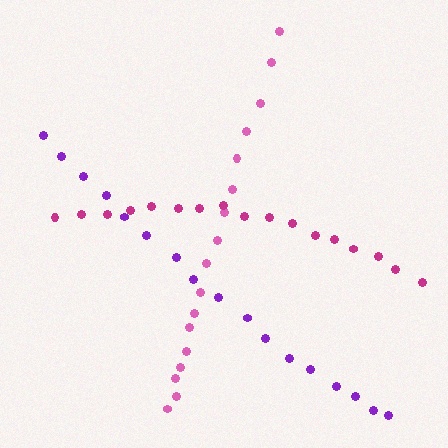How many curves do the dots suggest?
There are 3 distinct paths.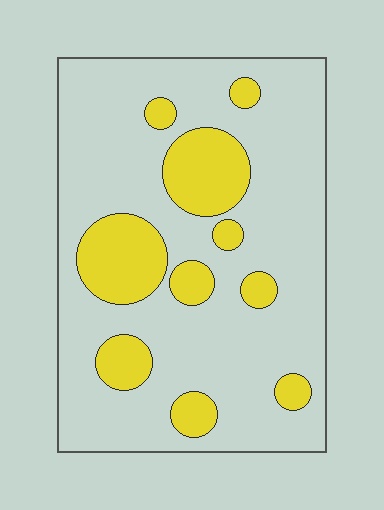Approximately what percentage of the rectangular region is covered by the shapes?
Approximately 20%.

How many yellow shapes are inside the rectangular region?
10.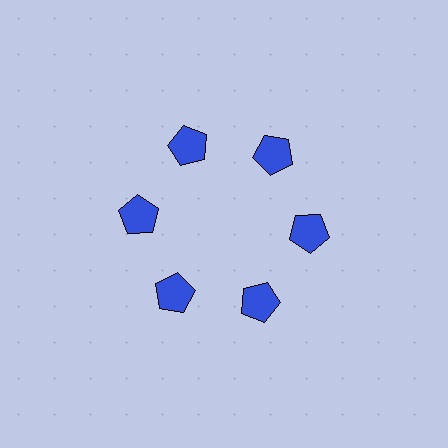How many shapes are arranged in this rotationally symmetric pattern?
There are 6 shapes, arranged in 6 groups of 1.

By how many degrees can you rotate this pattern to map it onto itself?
The pattern maps onto itself every 60 degrees of rotation.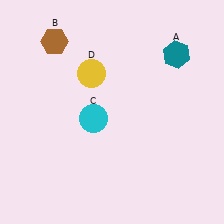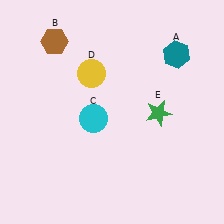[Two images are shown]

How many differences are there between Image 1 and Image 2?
There is 1 difference between the two images.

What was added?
A green star (E) was added in Image 2.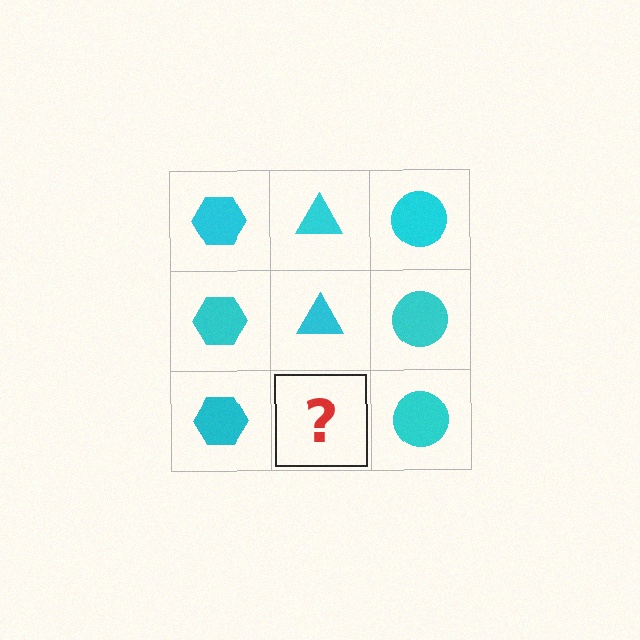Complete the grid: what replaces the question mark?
The question mark should be replaced with a cyan triangle.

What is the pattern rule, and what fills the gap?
The rule is that each column has a consistent shape. The gap should be filled with a cyan triangle.